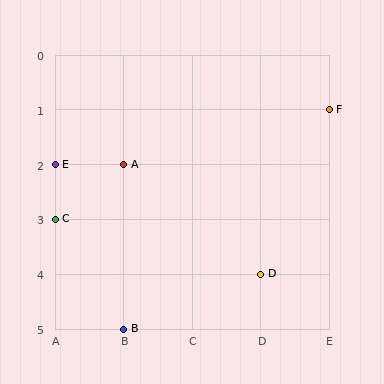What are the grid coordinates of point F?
Point F is at grid coordinates (E, 1).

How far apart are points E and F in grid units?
Points E and F are 4 columns and 1 row apart (about 4.1 grid units diagonally).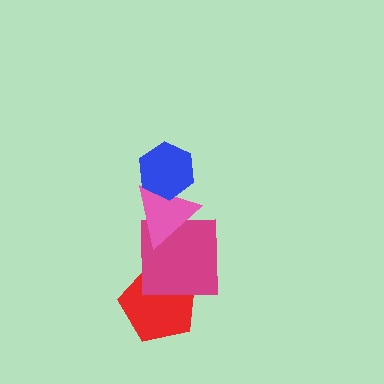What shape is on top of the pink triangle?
The blue hexagon is on top of the pink triangle.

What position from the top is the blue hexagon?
The blue hexagon is 1st from the top.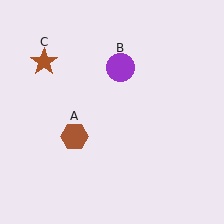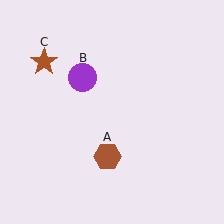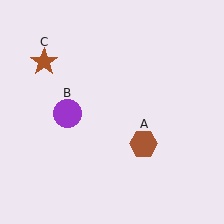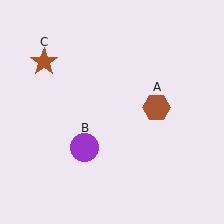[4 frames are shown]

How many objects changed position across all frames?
2 objects changed position: brown hexagon (object A), purple circle (object B).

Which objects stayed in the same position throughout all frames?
Brown star (object C) remained stationary.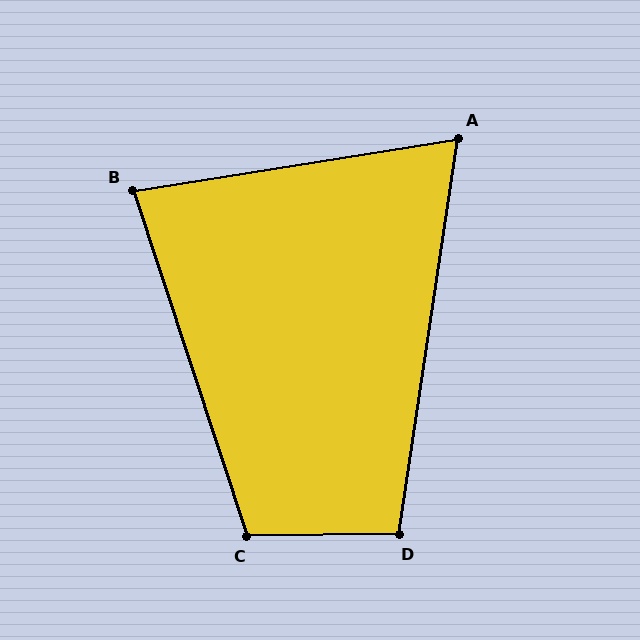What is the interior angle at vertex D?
Approximately 99 degrees (obtuse).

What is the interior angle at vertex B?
Approximately 81 degrees (acute).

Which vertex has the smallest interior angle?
A, at approximately 72 degrees.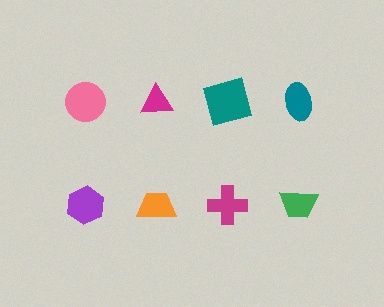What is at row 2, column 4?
A green trapezoid.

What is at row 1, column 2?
A magenta triangle.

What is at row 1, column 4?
A teal ellipse.